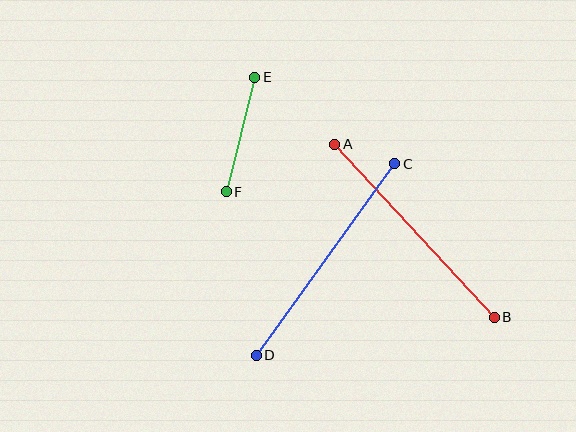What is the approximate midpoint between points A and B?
The midpoint is at approximately (414, 231) pixels.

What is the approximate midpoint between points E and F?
The midpoint is at approximately (240, 135) pixels.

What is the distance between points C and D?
The distance is approximately 236 pixels.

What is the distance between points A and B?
The distance is approximately 235 pixels.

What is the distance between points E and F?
The distance is approximately 118 pixels.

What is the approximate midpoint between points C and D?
The midpoint is at approximately (325, 260) pixels.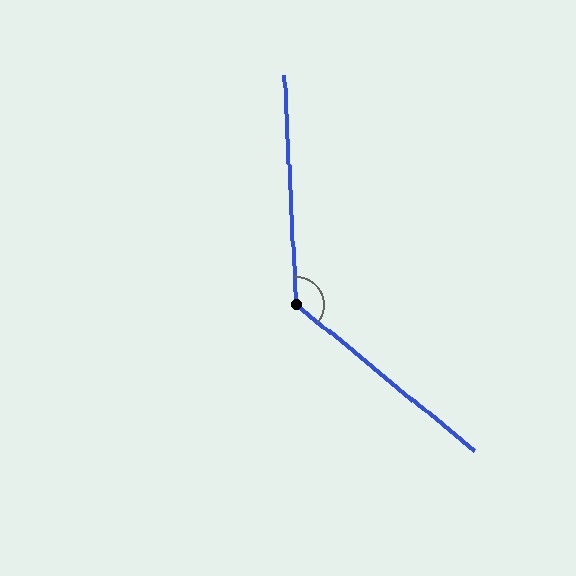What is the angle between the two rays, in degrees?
Approximately 132 degrees.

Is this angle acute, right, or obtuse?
It is obtuse.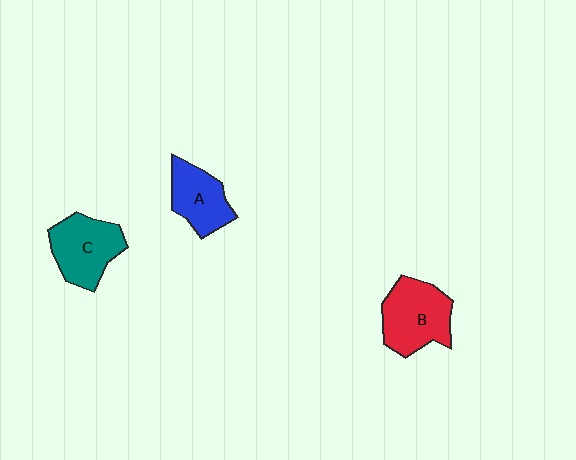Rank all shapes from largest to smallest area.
From largest to smallest: B (red), C (teal), A (blue).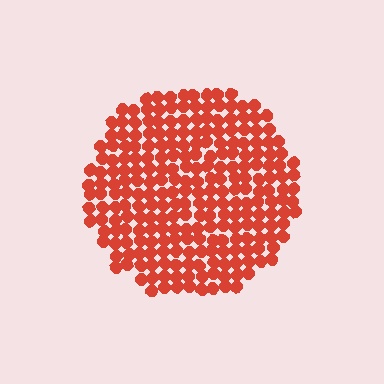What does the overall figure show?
The overall figure shows a circle.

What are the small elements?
The small elements are circles.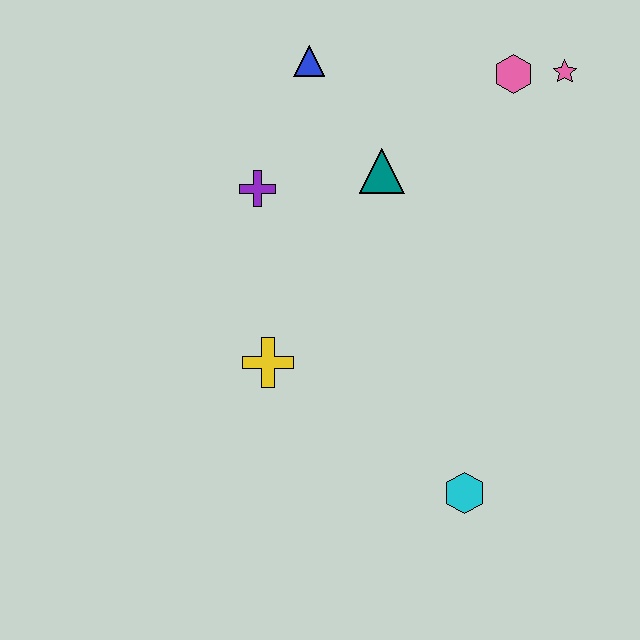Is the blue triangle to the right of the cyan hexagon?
No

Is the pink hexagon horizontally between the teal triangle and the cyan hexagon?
No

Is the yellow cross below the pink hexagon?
Yes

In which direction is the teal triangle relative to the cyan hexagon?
The teal triangle is above the cyan hexagon.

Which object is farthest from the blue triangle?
The cyan hexagon is farthest from the blue triangle.